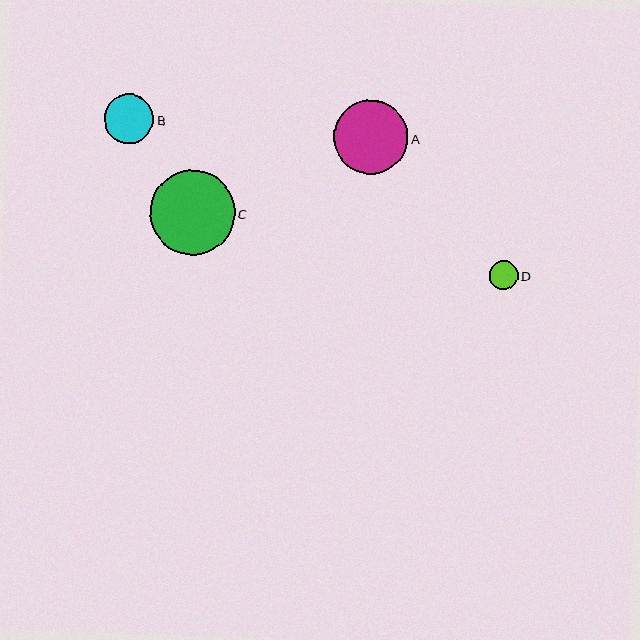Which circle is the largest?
Circle C is the largest with a size of approximately 85 pixels.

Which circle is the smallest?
Circle D is the smallest with a size of approximately 29 pixels.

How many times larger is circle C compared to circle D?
Circle C is approximately 2.9 times the size of circle D.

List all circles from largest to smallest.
From largest to smallest: C, A, B, D.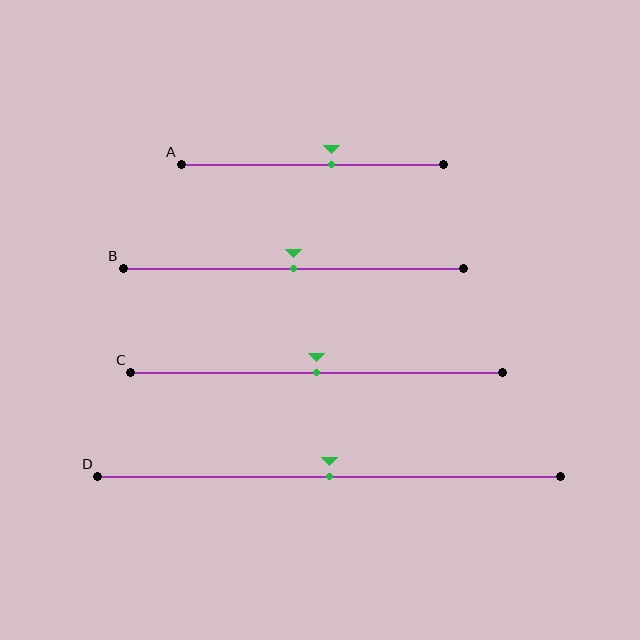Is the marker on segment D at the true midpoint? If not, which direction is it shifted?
Yes, the marker on segment D is at the true midpoint.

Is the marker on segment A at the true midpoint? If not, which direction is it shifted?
No, the marker on segment A is shifted to the right by about 7% of the segment length.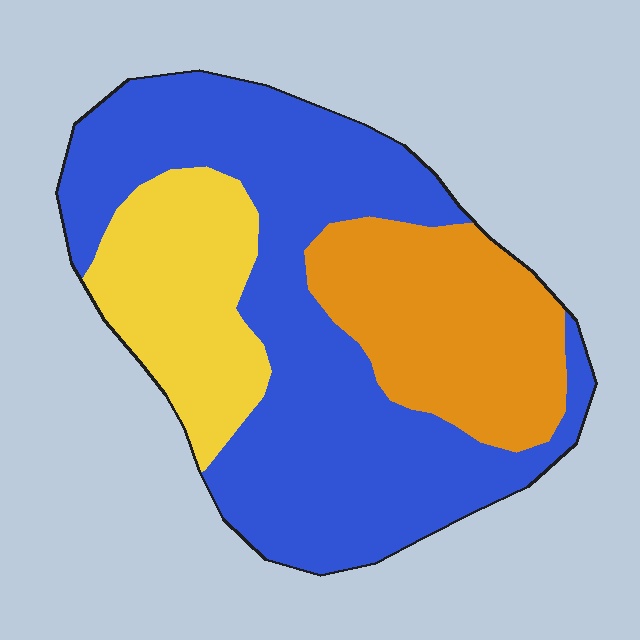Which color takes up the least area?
Yellow, at roughly 20%.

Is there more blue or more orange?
Blue.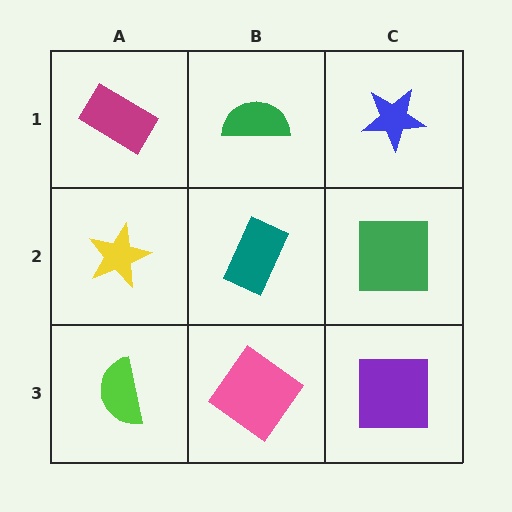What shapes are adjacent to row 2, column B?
A green semicircle (row 1, column B), a pink diamond (row 3, column B), a yellow star (row 2, column A), a green square (row 2, column C).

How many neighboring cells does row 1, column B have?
3.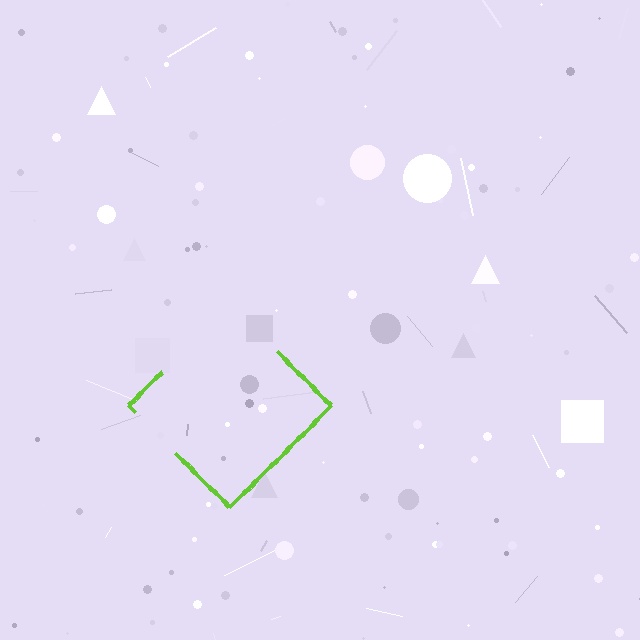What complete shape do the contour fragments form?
The contour fragments form a diamond.